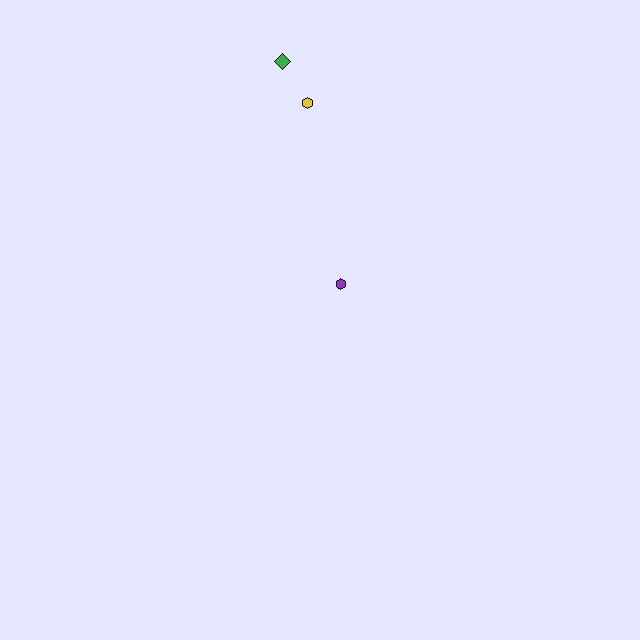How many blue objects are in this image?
There are no blue objects.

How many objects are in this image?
There are 3 objects.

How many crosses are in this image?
There are no crosses.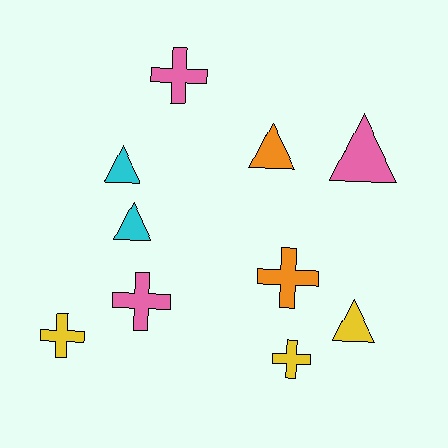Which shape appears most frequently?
Cross, with 5 objects.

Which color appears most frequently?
Pink, with 3 objects.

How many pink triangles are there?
There is 1 pink triangle.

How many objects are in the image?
There are 10 objects.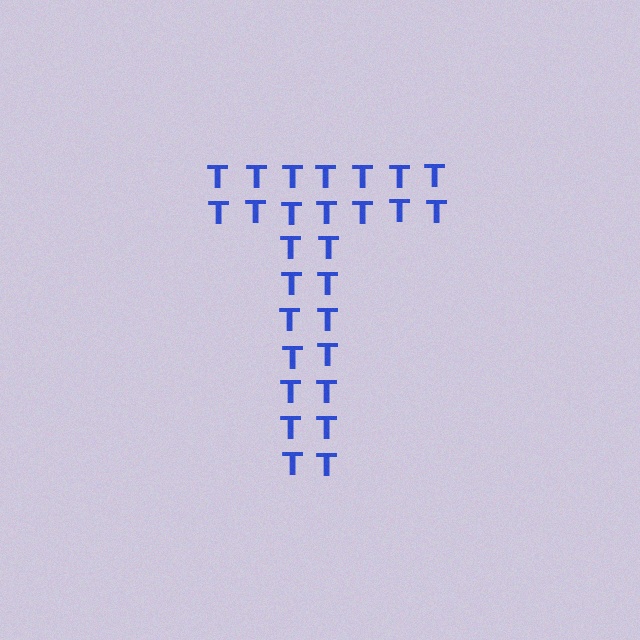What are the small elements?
The small elements are letter T's.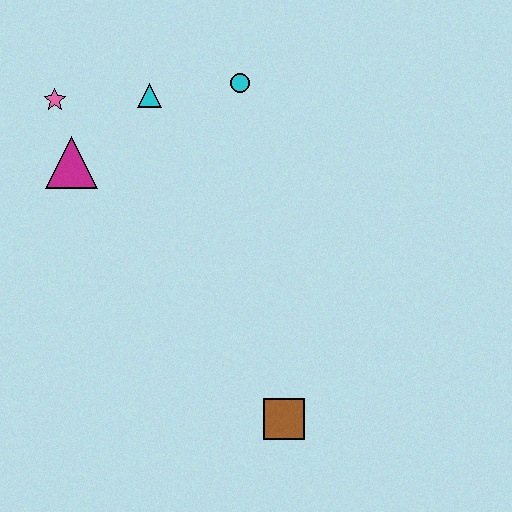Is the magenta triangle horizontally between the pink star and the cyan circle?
Yes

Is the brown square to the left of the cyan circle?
No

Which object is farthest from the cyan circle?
The brown square is farthest from the cyan circle.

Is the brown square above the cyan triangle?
No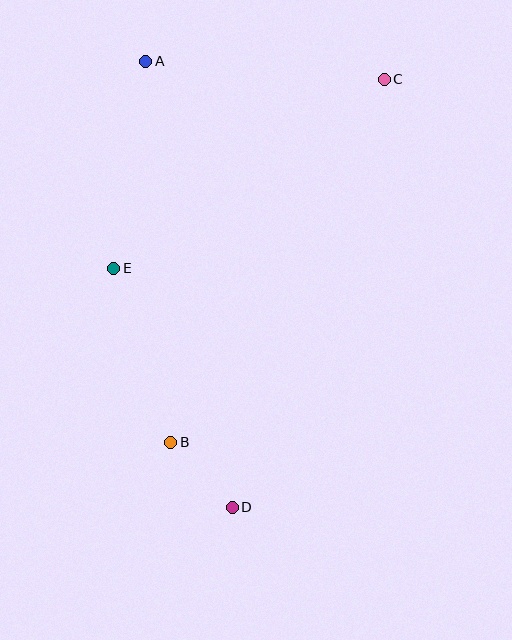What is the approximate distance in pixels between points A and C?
The distance between A and C is approximately 239 pixels.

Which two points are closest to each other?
Points B and D are closest to each other.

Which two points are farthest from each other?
Points A and D are farthest from each other.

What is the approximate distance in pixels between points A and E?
The distance between A and E is approximately 210 pixels.